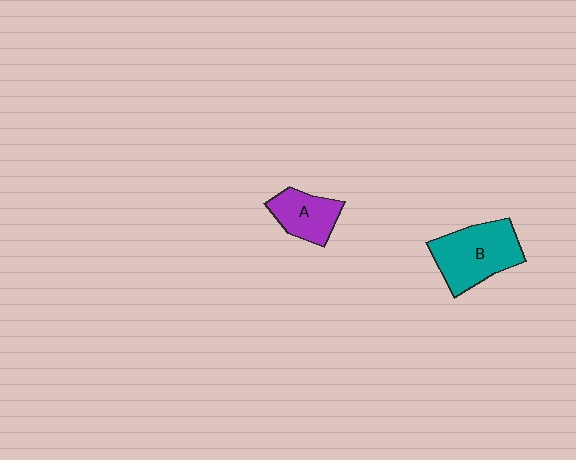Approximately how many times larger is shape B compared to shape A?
Approximately 1.6 times.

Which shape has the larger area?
Shape B (teal).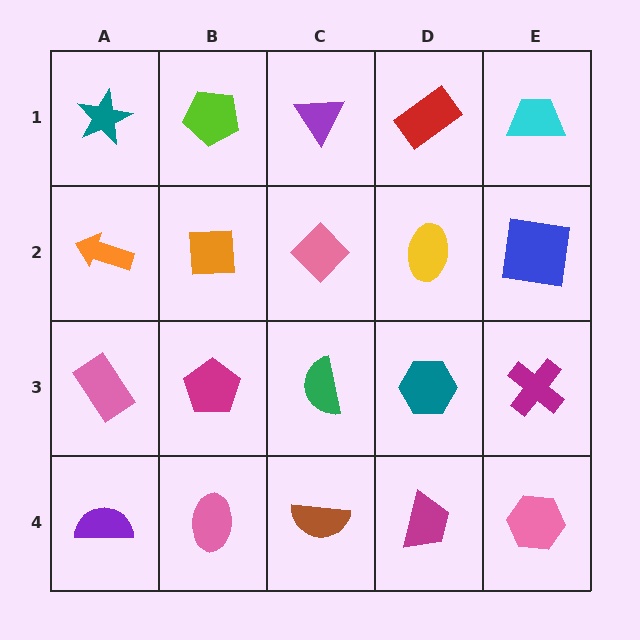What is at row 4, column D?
A magenta trapezoid.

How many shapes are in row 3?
5 shapes.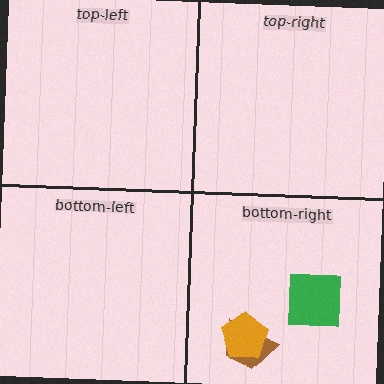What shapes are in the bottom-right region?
The brown trapezoid, the orange pentagon, the green square.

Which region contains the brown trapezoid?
The bottom-right region.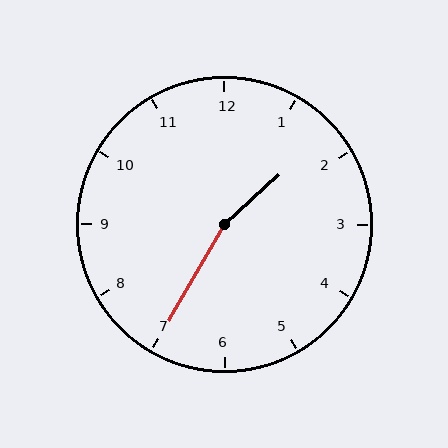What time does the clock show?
1:35.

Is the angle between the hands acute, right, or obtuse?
It is obtuse.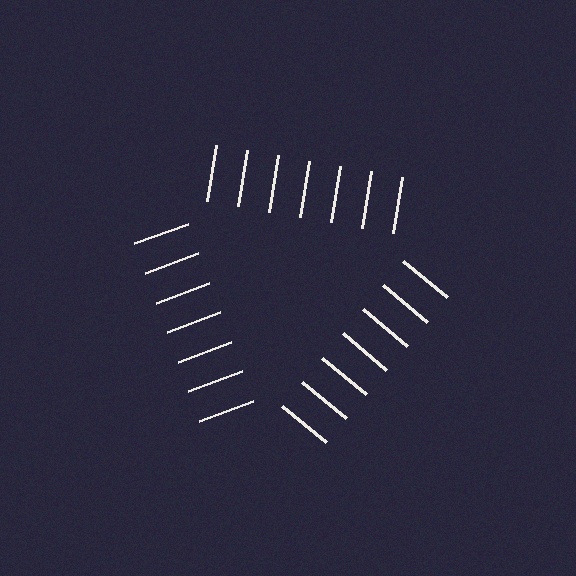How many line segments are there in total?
21 — 7 along each of the 3 edges.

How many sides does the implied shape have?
3 sides — the line-ends trace a triangle.